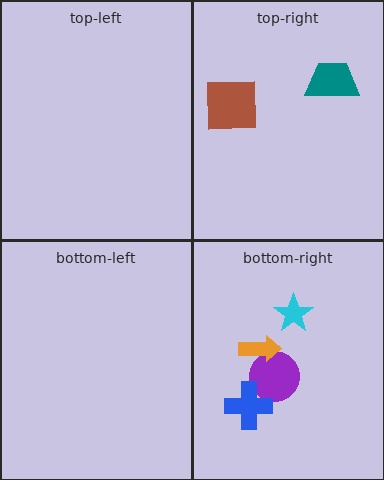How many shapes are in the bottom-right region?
4.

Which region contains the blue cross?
The bottom-right region.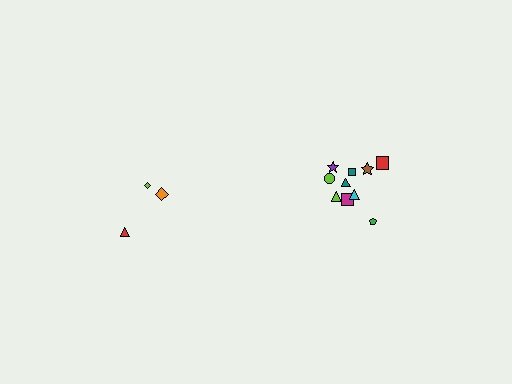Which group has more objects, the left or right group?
The right group.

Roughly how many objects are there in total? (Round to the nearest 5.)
Roughly 15 objects in total.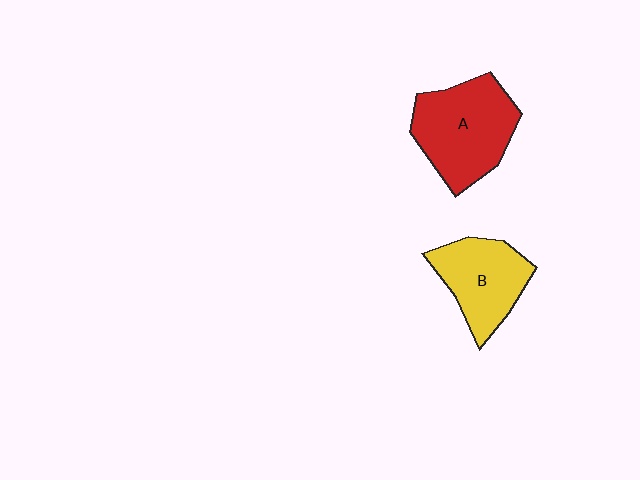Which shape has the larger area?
Shape A (red).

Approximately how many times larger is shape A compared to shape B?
Approximately 1.3 times.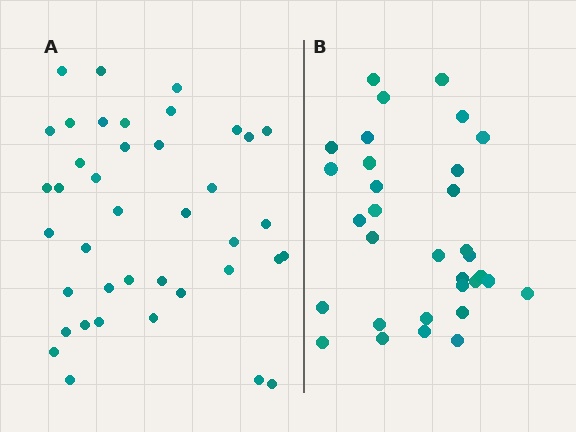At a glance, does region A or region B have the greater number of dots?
Region A (the left region) has more dots.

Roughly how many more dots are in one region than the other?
Region A has roughly 8 or so more dots than region B.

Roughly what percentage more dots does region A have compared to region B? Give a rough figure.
About 25% more.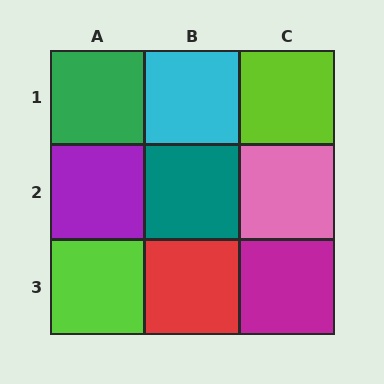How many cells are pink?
1 cell is pink.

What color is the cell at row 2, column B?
Teal.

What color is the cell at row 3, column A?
Lime.